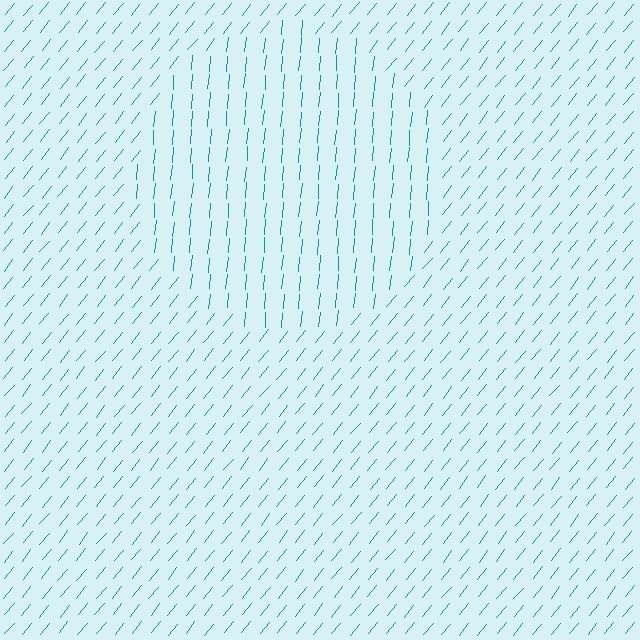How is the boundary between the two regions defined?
The boundary is defined purely by a change in line orientation (approximately 34 degrees difference). All lines are the same color and thickness.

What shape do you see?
I see a circle.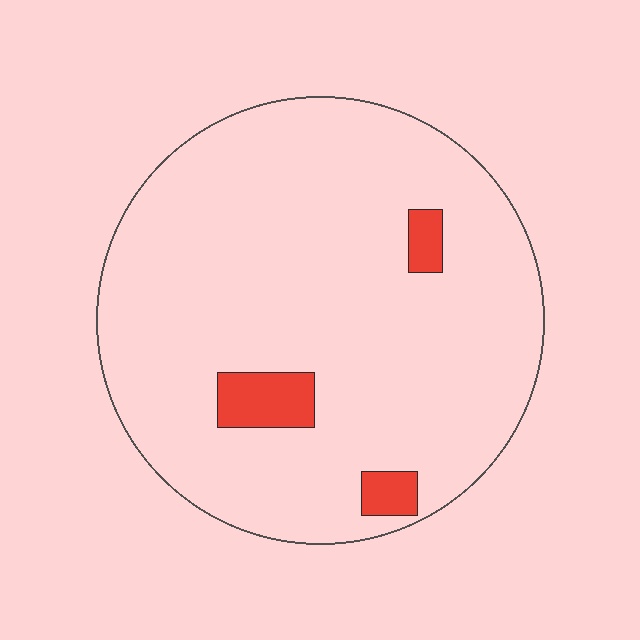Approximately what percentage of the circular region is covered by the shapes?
Approximately 5%.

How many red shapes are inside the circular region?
3.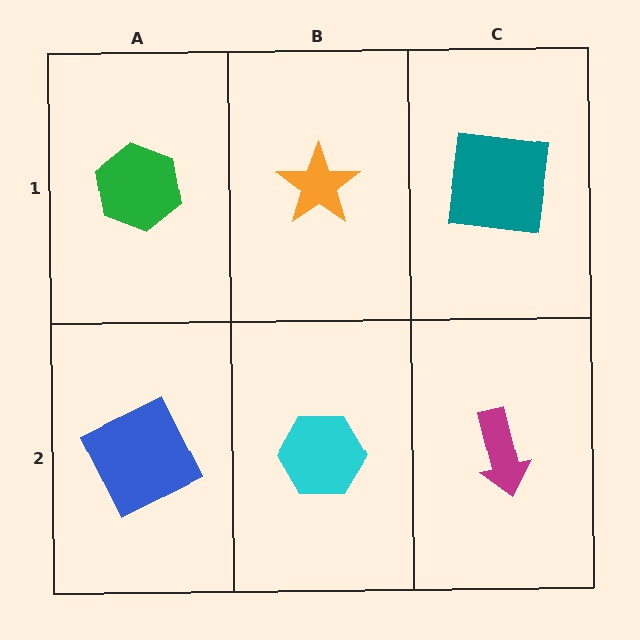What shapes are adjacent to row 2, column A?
A green hexagon (row 1, column A), a cyan hexagon (row 2, column B).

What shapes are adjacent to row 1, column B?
A cyan hexagon (row 2, column B), a green hexagon (row 1, column A), a teal square (row 1, column C).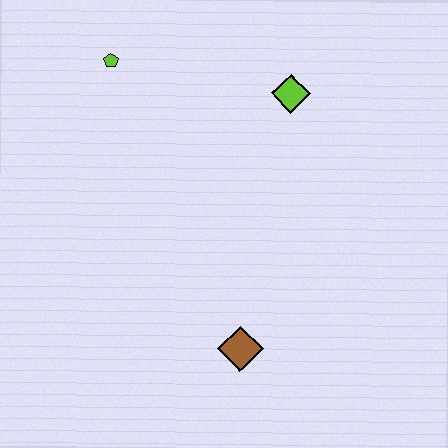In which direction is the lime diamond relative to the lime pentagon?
The lime diamond is to the right of the lime pentagon.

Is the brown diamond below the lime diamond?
Yes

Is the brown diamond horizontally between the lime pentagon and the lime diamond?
Yes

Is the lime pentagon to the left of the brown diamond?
Yes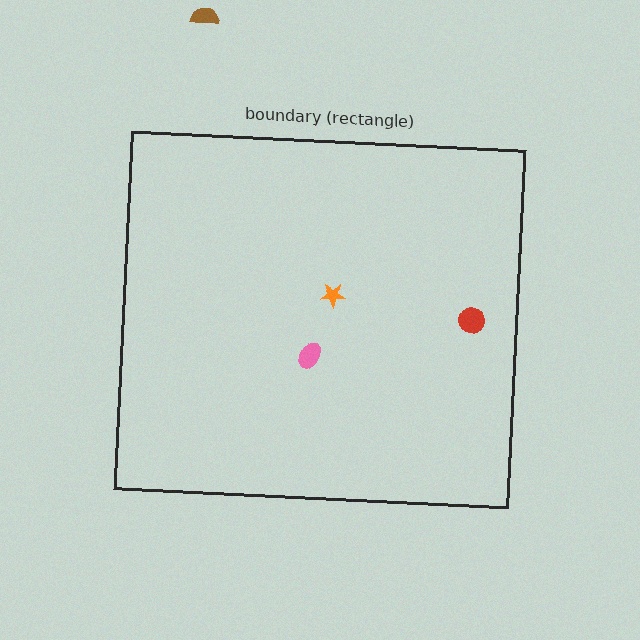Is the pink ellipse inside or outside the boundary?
Inside.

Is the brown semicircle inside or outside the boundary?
Outside.